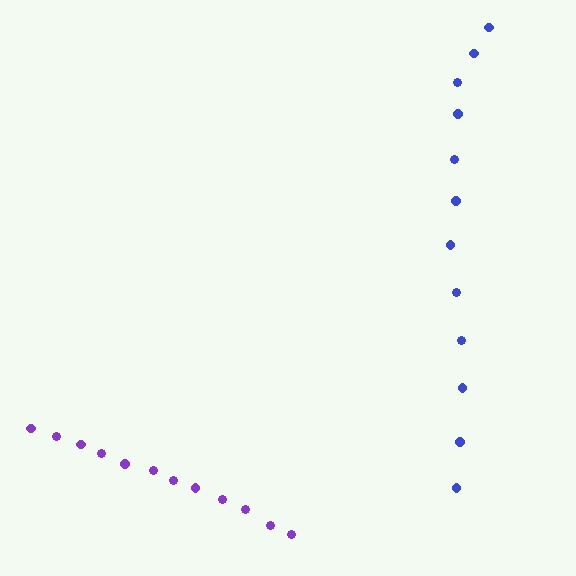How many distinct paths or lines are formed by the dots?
There are 2 distinct paths.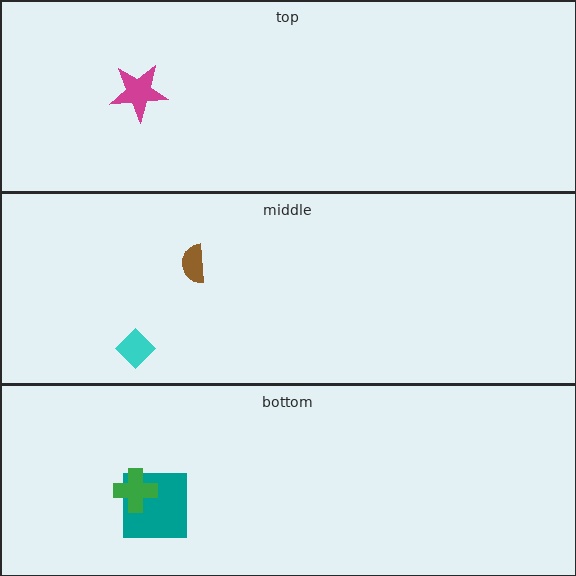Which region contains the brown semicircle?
The middle region.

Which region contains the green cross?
The bottom region.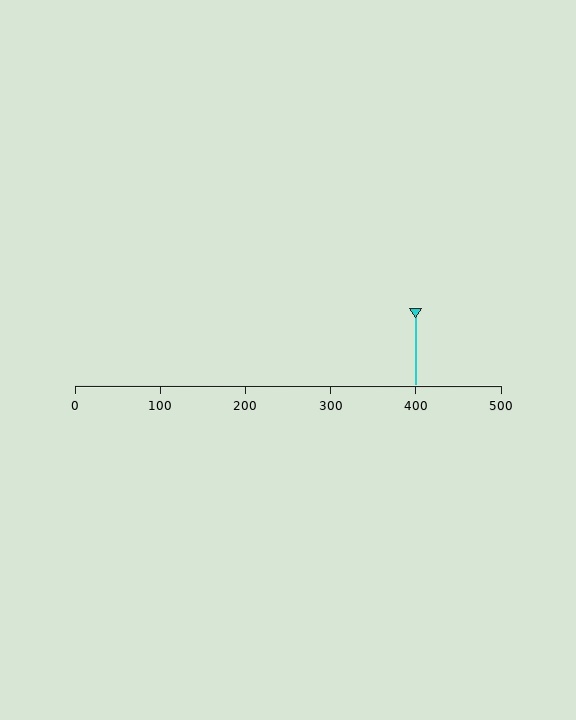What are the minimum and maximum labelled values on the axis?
The axis runs from 0 to 500.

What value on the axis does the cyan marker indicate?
The marker indicates approximately 400.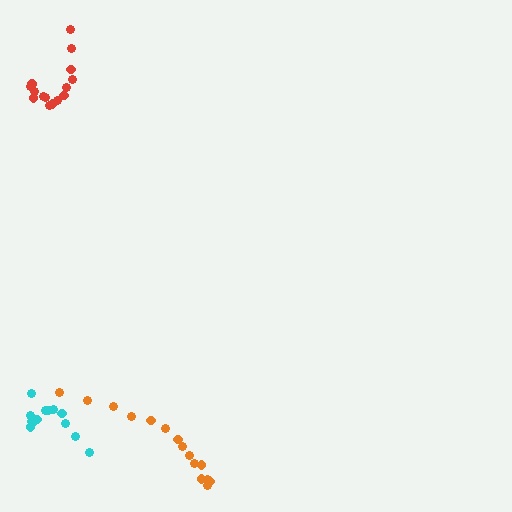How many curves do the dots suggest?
There are 3 distinct paths.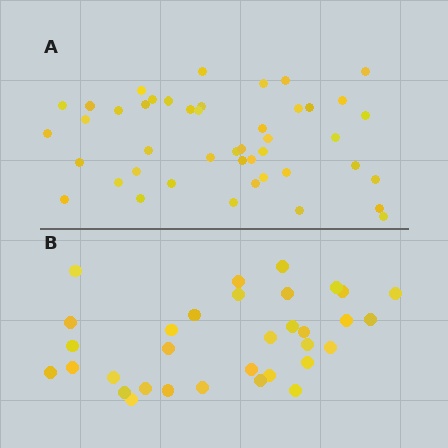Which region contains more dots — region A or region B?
Region A (the top region) has more dots.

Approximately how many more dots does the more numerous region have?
Region A has roughly 12 or so more dots than region B.